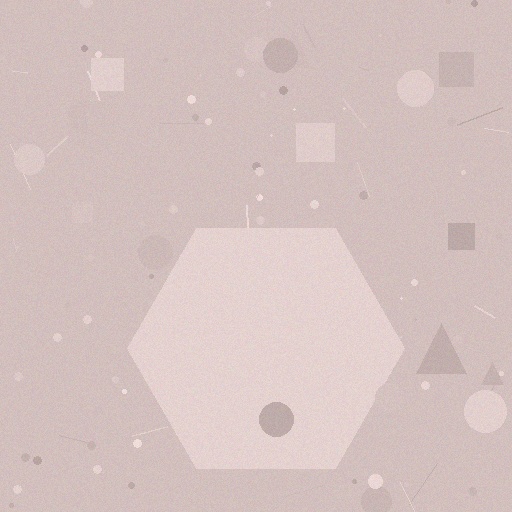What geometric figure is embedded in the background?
A hexagon is embedded in the background.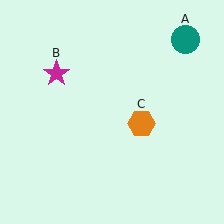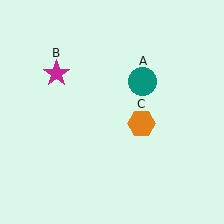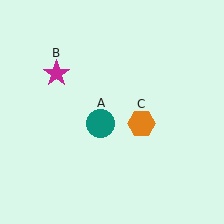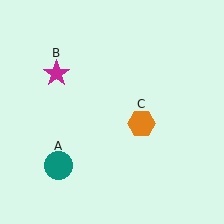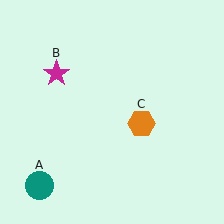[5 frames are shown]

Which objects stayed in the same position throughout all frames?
Magenta star (object B) and orange hexagon (object C) remained stationary.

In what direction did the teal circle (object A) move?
The teal circle (object A) moved down and to the left.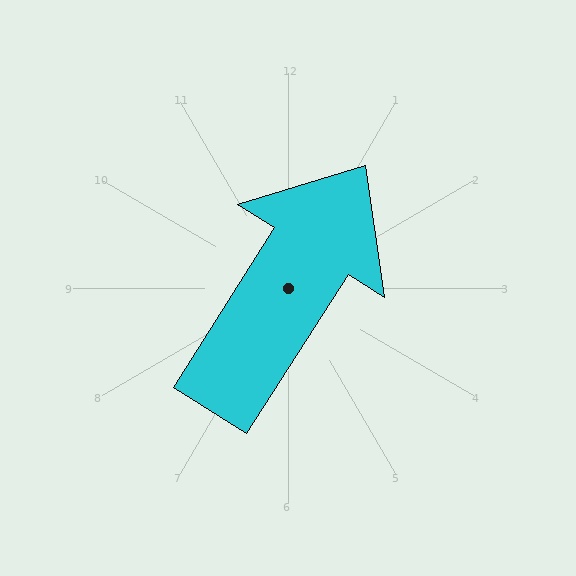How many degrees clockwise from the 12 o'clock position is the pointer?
Approximately 32 degrees.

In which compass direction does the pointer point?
Northeast.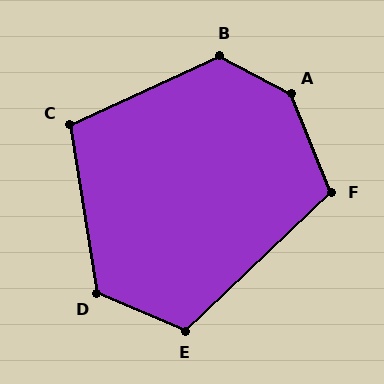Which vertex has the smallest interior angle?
C, at approximately 106 degrees.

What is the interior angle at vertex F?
Approximately 111 degrees (obtuse).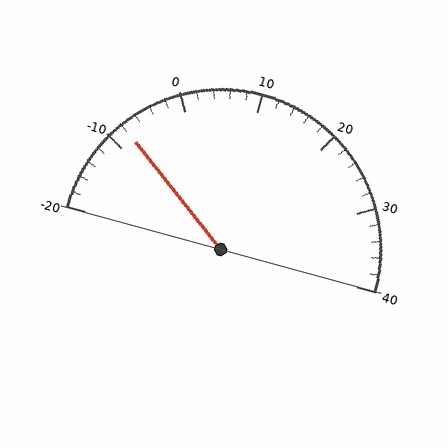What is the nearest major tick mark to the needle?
The nearest major tick mark is -10.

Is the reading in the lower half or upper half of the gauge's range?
The reading is in the lower half of the range (-20 to 40).